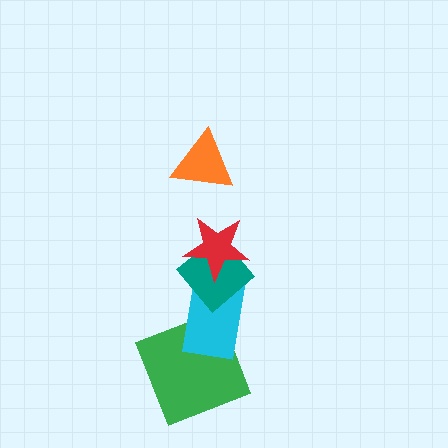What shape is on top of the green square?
The cyan rectangle is on top of the green square.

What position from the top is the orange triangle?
The orange triangle is 1st from the top.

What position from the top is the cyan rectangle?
The cyan rectangle is 4th from the top.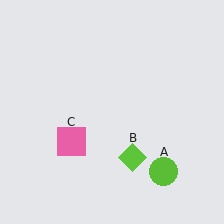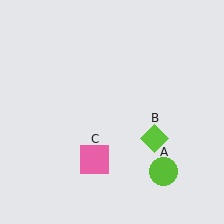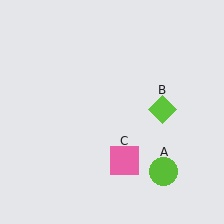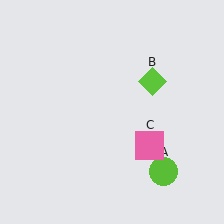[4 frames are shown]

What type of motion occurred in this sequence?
The lime diamond (object B), pink square (object C) rotated counterclockwise around the center of the scene.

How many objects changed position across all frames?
2 objects changed position: lime diamond (object B), pink square (object C).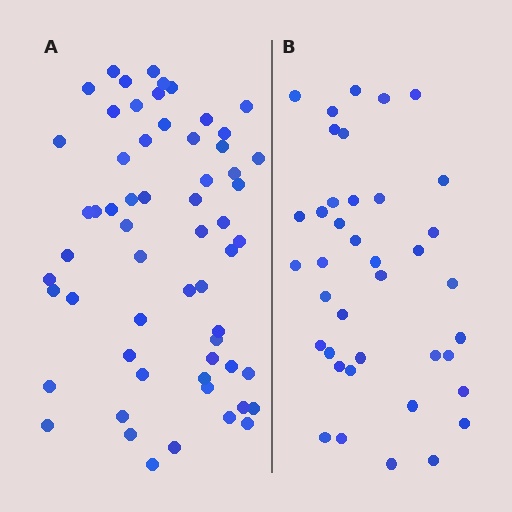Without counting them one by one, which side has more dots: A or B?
Region A (the left region) has more dots.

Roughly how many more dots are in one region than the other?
Region A has approximately 20 more dots than region B.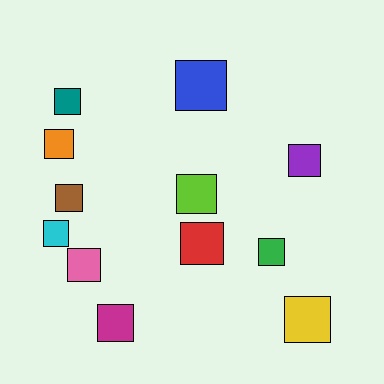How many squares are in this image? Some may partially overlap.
There are 12 squares.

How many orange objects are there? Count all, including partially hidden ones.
There is 1 orange object.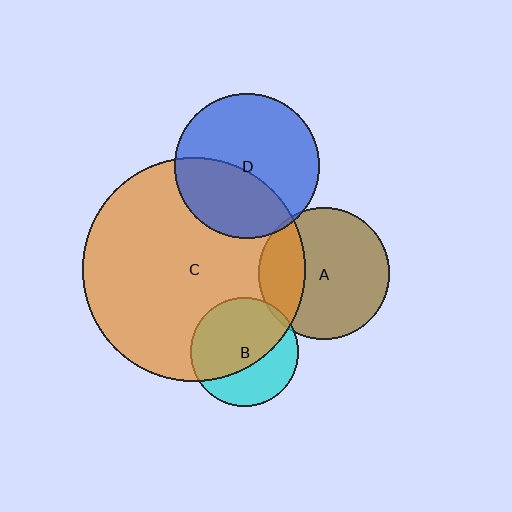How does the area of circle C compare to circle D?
Approximately 2.4 times.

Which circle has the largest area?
Circle C (orange).